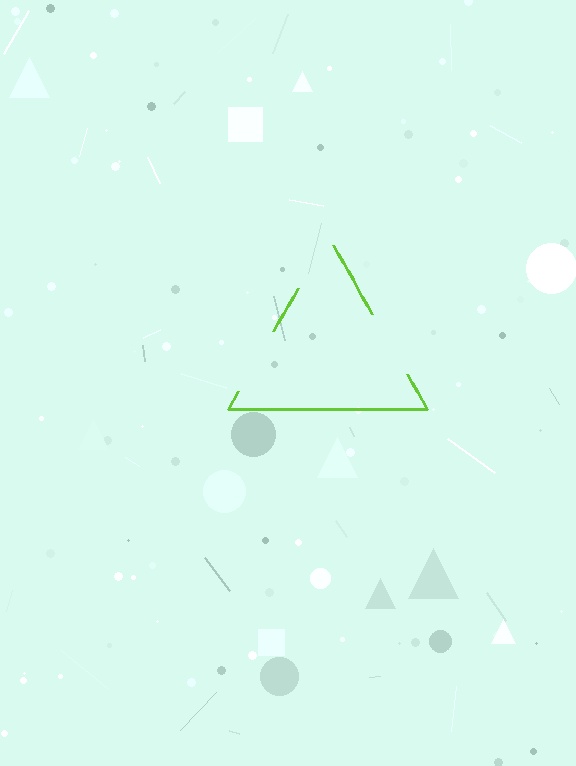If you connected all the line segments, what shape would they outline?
They would outline a triangle.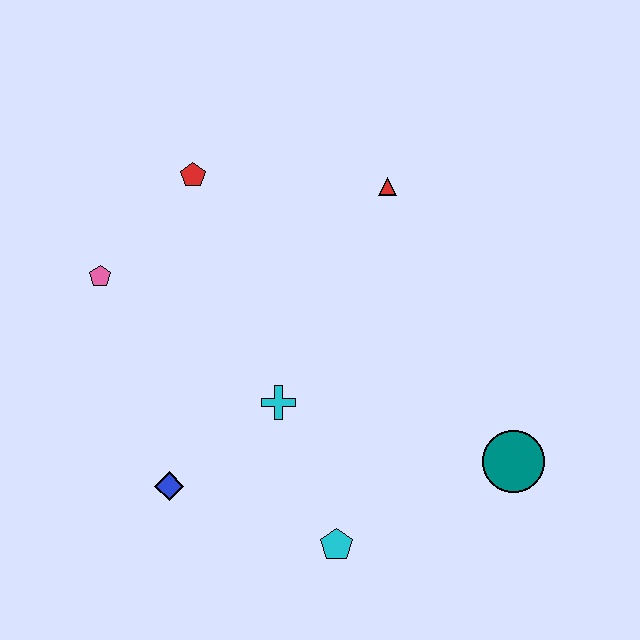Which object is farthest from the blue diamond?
The red triangle is farthest from the blue diamond.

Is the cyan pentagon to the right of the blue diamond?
Yes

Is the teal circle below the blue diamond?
No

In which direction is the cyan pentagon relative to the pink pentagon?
The cyan pentagon is below the pink pentagon.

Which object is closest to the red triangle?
The red pentagon is closest to the red triangle.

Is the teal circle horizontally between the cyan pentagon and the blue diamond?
No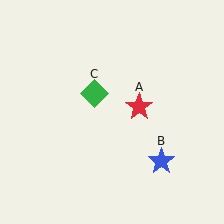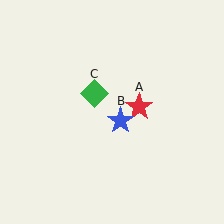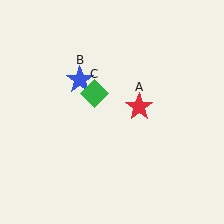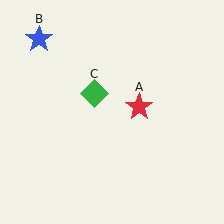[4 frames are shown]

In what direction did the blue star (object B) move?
The blue star (object B) moved up and to the left.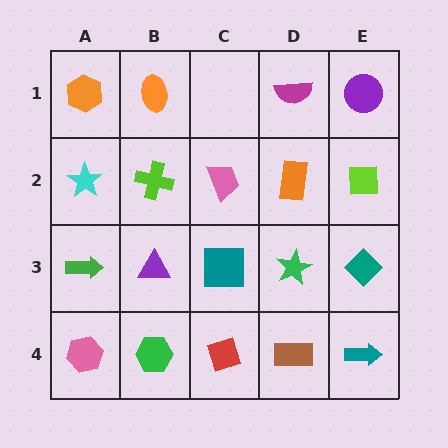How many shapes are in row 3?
5 shapes.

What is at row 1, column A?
An orange hexagon.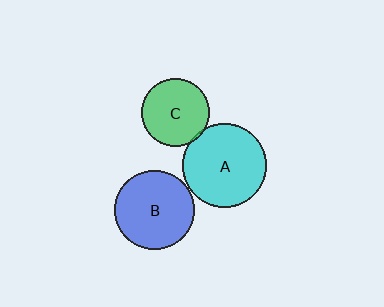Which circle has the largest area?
Circle A (cyan).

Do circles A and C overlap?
Yes.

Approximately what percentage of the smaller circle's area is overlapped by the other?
Approximately 5%.